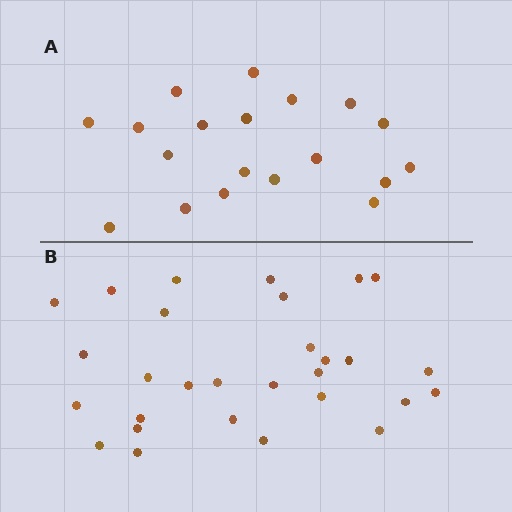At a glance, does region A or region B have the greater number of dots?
Region B (the bottom region) has more dots.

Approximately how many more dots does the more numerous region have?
Region B has roughly 10 or so more dots than region A.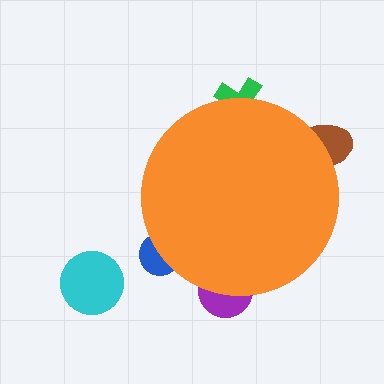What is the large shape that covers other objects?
An orange circle.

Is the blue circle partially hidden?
Yes, the blue circle is partially hidden behind the orange circle.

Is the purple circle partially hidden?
Yes, the purple circle is partially hidden behind the orange circle.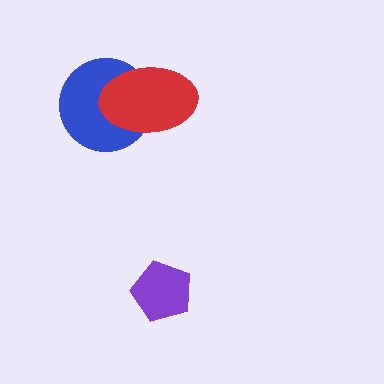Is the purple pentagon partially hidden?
No, no other shape covers it.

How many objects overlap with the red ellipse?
1 object overlaps with the red ellipse.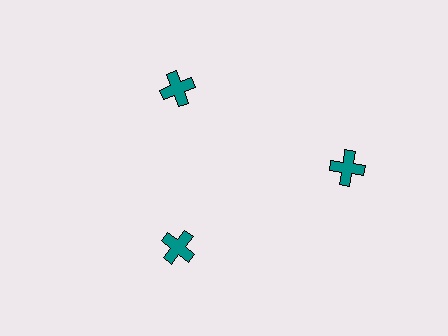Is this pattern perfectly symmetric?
No. The 3 teal crosses are arranged in a ring, but one element near the 3 o'clock position is pushed outward from the center, breaking the 3-fold rotational symmetry.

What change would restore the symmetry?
The symmetry would be restored by moving it inward, back onto the ring so that all 3 crosses sit at equal angles and equal distance from the center.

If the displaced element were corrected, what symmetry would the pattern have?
It would have 3-fold rotational symmetry — the pattern would map onto itself every 120 degrees.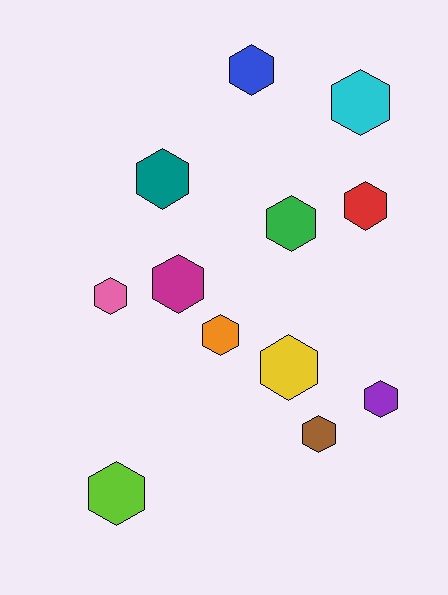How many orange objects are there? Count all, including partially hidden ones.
There is 1 orange object.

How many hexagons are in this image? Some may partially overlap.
There are 12 hexagons.